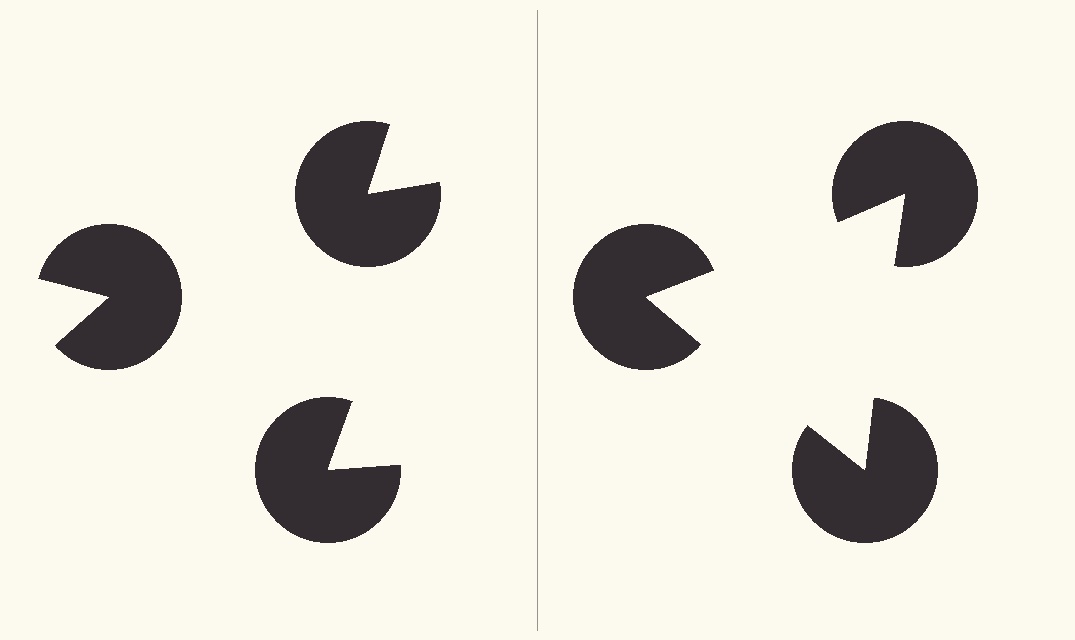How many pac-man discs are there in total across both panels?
6 — 3 on each side.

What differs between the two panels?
The pac-man discs are positioned identically on both sides; only the wedge orientations differ. On the right they align to a triangle; on the left they are misaligned.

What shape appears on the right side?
An illusory triangle.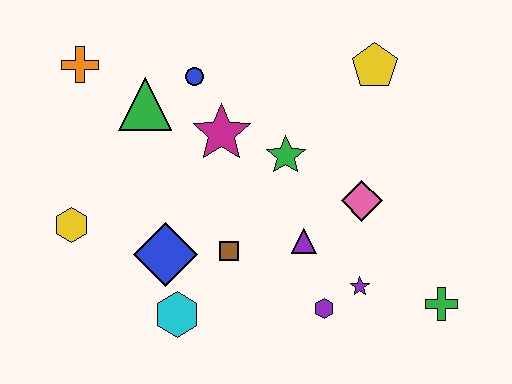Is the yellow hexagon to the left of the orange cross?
Yes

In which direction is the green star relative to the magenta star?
The green star is to the right of the magenta star.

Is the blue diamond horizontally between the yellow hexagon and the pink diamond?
Yes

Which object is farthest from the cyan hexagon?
The yellow pentagon is farthest from the cyan hexagon.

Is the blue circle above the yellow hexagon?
Yes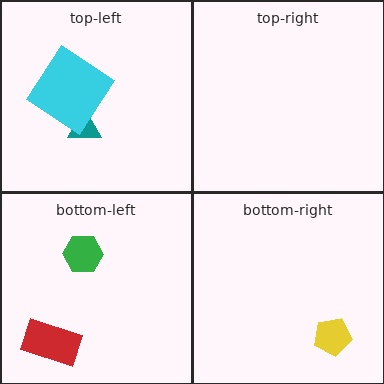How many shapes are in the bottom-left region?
2.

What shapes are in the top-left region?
The teal triangle, the cyan diamond.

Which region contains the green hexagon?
The bottom-left region.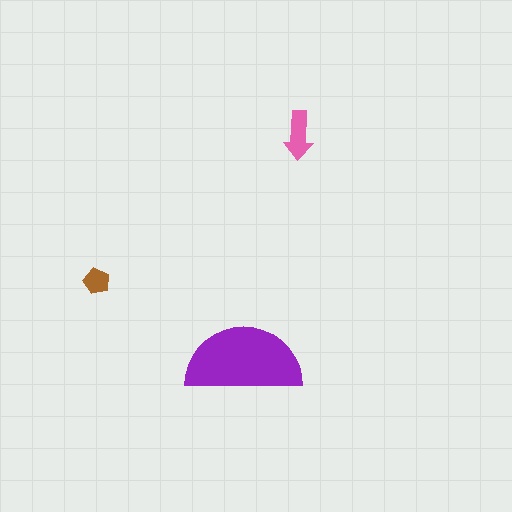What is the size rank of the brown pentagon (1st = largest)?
3rd.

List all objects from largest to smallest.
The purple semicircle, the pink arrow, the brown pentagon.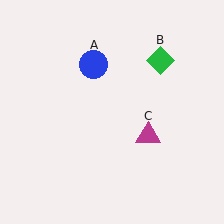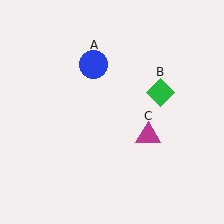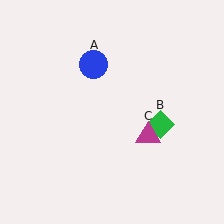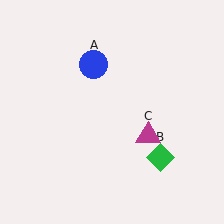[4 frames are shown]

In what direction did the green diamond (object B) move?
The green diamond (object B) moved down.